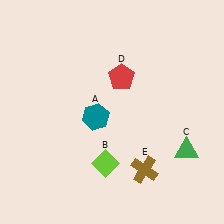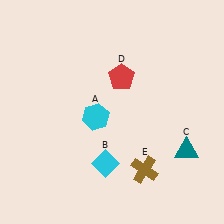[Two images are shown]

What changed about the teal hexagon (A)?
In Image 1, A is teal. In Image 2, it changed to cyan.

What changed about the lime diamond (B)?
In Image 1, B is lime. In Image 2, it changed to cyan.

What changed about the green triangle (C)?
In Image 1, C is green. In Image 2, it changed to teal.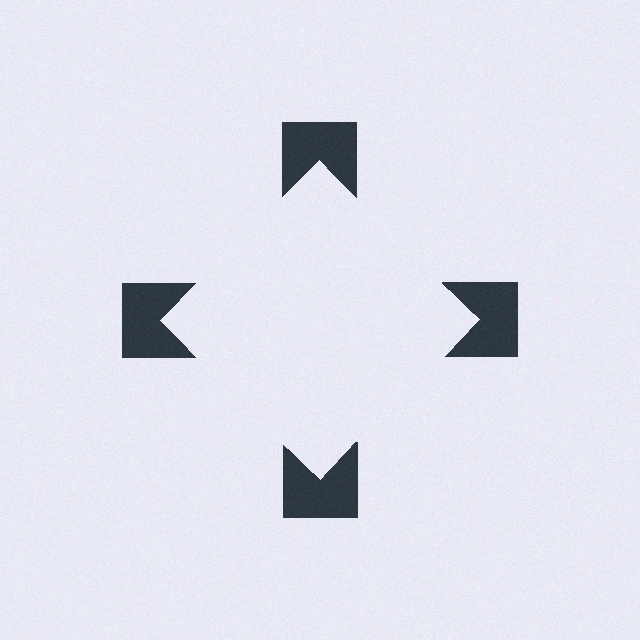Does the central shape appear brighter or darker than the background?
It typically appears slightly brighter than the background, even though no actual brightness change is drawn.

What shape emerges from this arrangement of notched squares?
An illusory square — its edges are inferred from the aligned wedge cuts in the notched squares, not physically drawn.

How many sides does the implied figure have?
4 sides.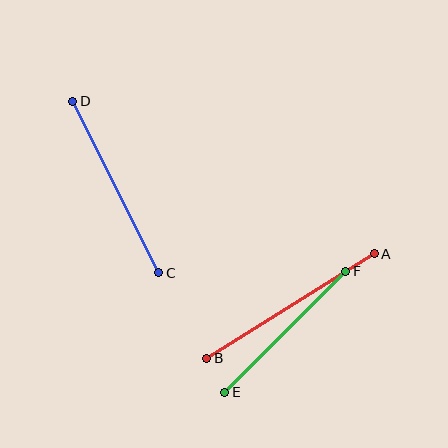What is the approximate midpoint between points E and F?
The midpoint is at approximately (285, 332) pixels.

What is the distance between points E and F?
The distance is approximately 171 pixels.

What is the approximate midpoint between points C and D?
The midpoint is at approximately (116, 187) pixels.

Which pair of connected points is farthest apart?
Points A and B are farthest apart.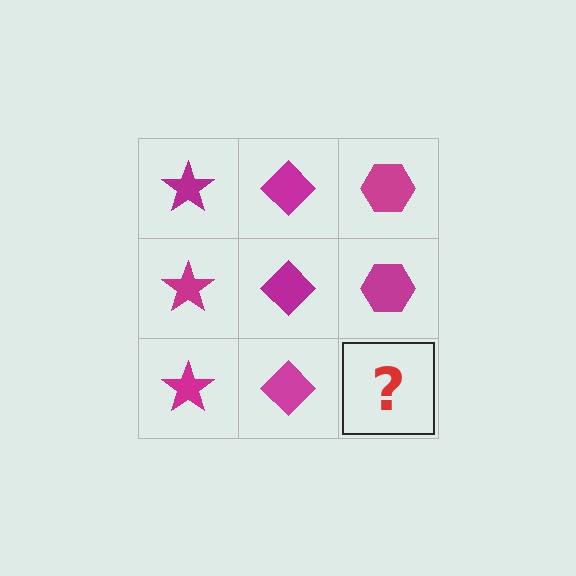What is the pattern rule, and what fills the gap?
The rule is that each column has a consistent shape. The gap should be filled with a magenta hexagon.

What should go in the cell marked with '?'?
The missing cell should contain a magenta hexagon.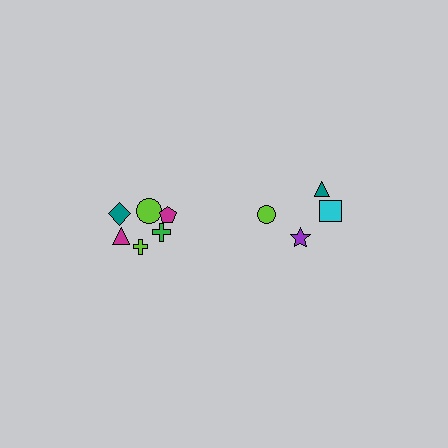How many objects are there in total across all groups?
There are 10 objects.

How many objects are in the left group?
There are 6 objects.